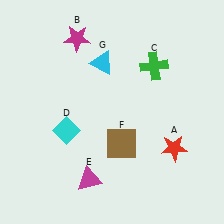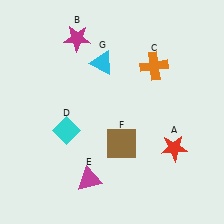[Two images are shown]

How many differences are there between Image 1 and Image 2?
There is 1 difference between the two images.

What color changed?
The cross (C) changed from green in Image 1 to orange in Image 2.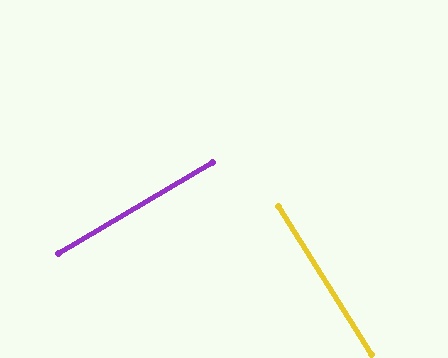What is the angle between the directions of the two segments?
Approximately 88 degrees.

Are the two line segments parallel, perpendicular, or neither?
Perpendicular — they meet at approximately 88°.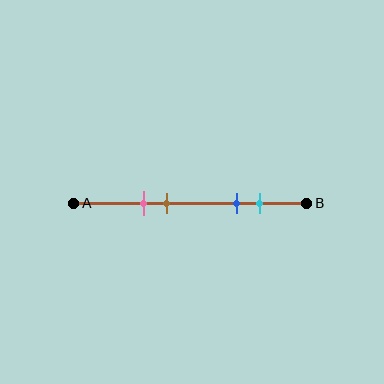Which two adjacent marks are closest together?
The pink and brown marks are the closest adjacent pair.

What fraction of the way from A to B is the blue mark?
The blue mark is approximately 70% (0.7) of the way from A to B.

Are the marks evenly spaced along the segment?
No, the marks are not evenly spaced.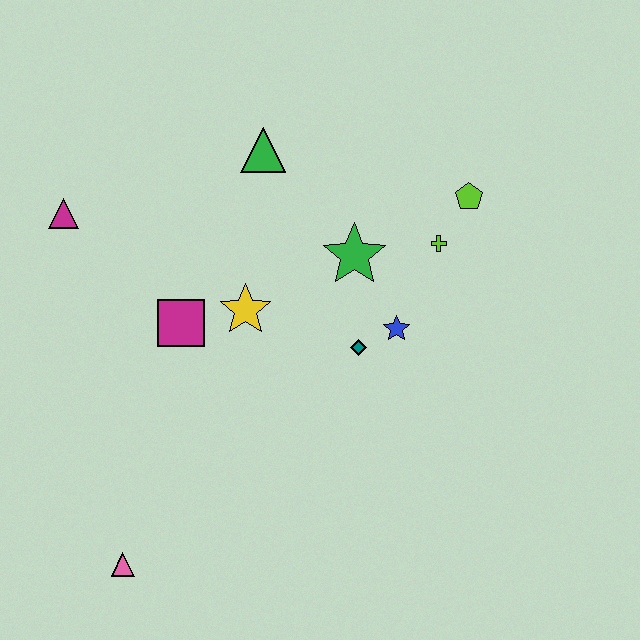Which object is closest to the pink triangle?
The magenta square is closest to the pink triangle.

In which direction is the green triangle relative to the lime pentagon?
The green triangle is to the left of the lime pentagon.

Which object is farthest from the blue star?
The pink triangle is farthest from the blue star.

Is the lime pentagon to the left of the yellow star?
No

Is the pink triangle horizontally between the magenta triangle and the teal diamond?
Yes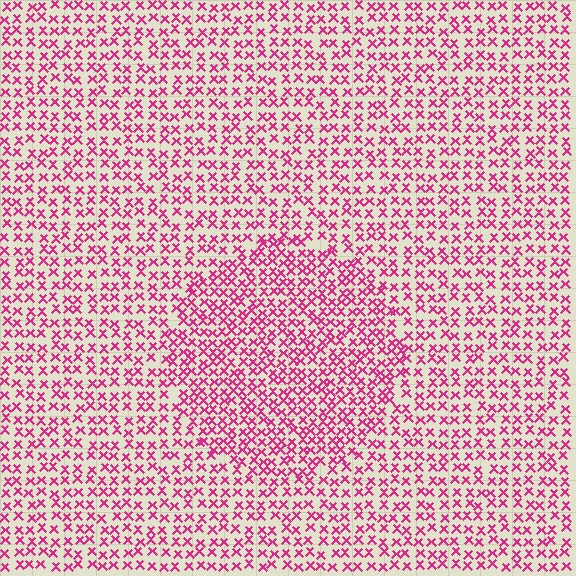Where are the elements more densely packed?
The elements are more densely packed inside the circle boundary.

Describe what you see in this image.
The image contains small magenta elements arranged at two different densities. A circle-shaped region is visible where the elements are more densely packed than the surrounding area.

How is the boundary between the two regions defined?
The boundary is defined by a change in element density (approximately 1.5x ratio). All elements are the same color, size, and shape.